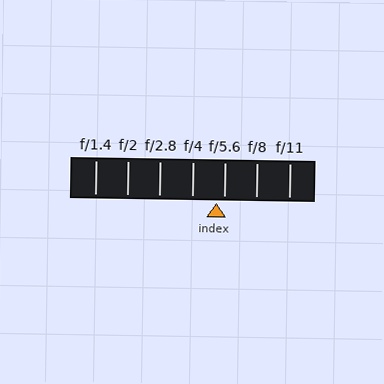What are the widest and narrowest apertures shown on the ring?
The widest aperture shown is f/1.4 and the narrowest is f/11.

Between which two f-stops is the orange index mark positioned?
The index mark is between f/4 and f/5.6.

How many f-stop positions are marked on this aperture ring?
There are 7 f-stop positions marked.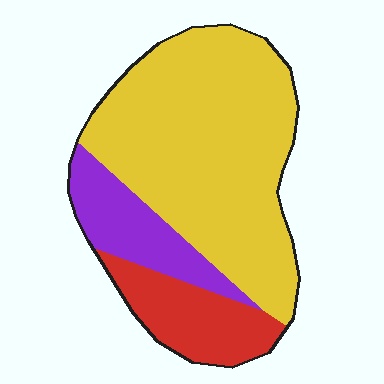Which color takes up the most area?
Yellow, at roughly 65%.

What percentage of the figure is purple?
Purple covers around 15% of the figure.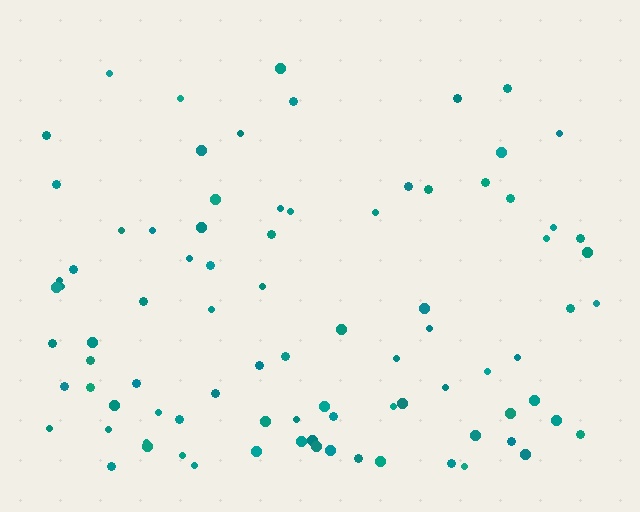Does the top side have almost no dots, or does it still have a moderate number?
Still a moderate number, just noticeably fewer than the bottom.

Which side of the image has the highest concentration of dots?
The bottom.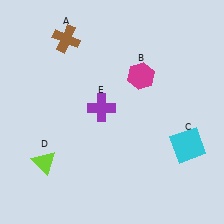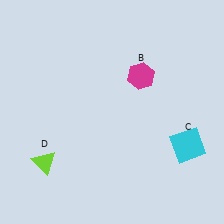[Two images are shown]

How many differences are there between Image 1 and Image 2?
There are 2 differences between the two images.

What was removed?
The purple cross (E), the brown cross (A) were removed in Image 2.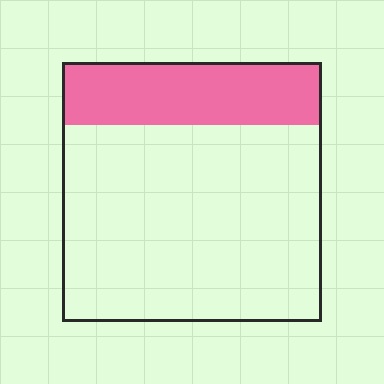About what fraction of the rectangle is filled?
About one quarter (1/4).